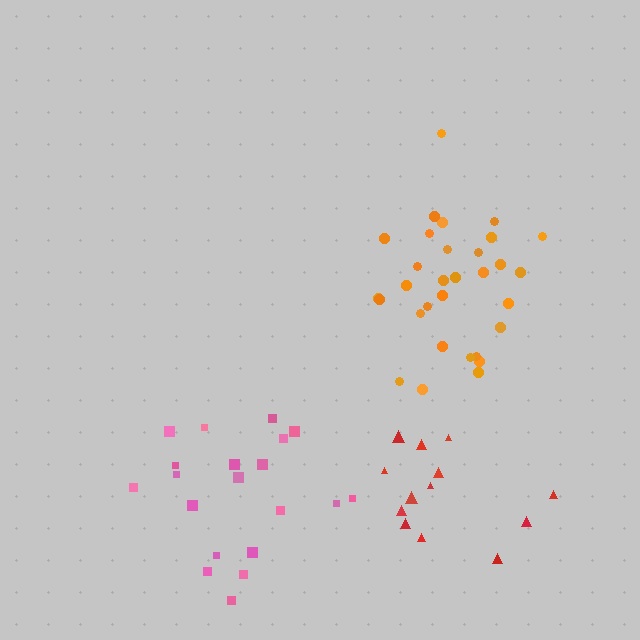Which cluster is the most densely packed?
Orange.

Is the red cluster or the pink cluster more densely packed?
Red.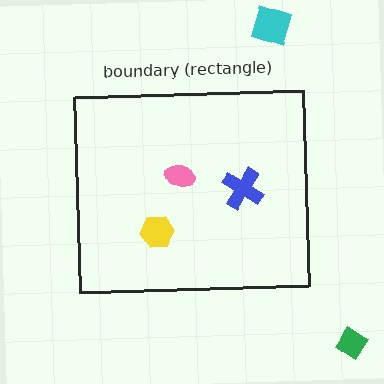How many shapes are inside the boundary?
3 inside, 2 outside.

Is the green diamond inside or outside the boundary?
Outside.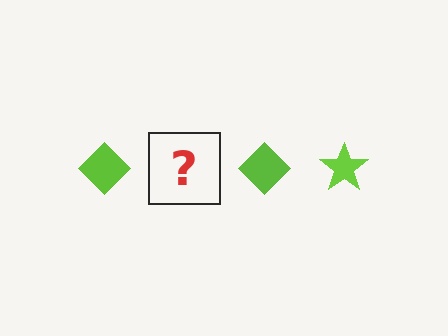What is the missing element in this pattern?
The missing element is a lime star.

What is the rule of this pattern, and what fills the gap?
The rule is that the pattern cycles through diamond, star shapes in lime. The gap should be filled with a lime star.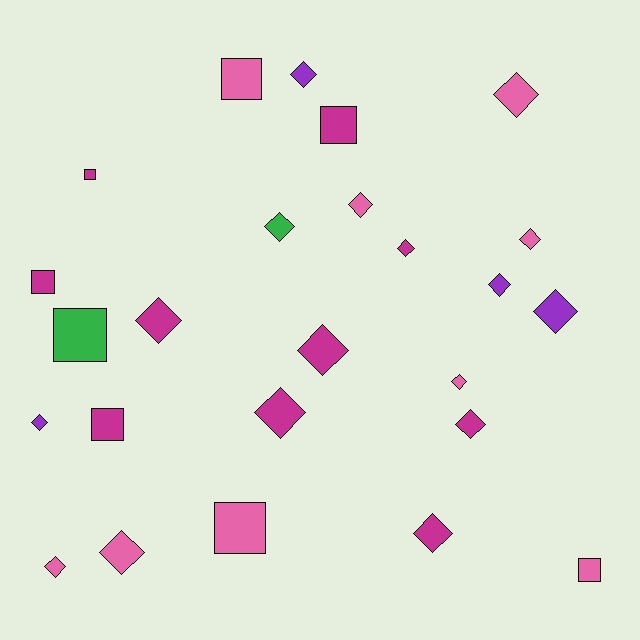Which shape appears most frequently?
Diamond, with 17 objects.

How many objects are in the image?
There are 25 objects.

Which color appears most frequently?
Magenta, with 10 objects.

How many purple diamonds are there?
There are 4 purple diamonds.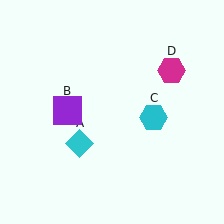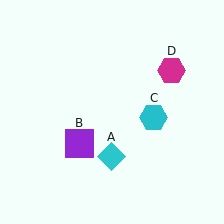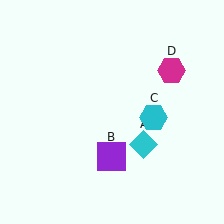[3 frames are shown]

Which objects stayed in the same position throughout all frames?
Cyan hexagon (object C) and magenta hexagon (object D) remained stationary.